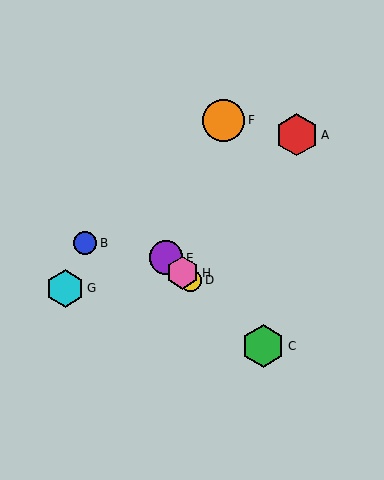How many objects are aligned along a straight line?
4 objects (C, D, E, H) are aligned along a straight line.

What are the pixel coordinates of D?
Object D is at (191, 280).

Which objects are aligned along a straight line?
Objects C, D, E, H are aligned along a straight line.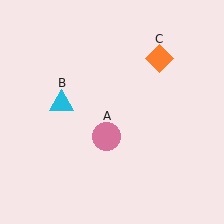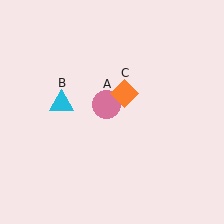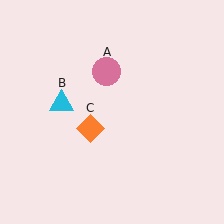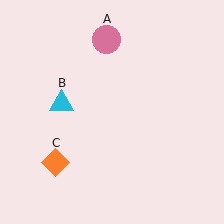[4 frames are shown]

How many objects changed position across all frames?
2 objects changed position: pink circle (object A), orange diamond (object C).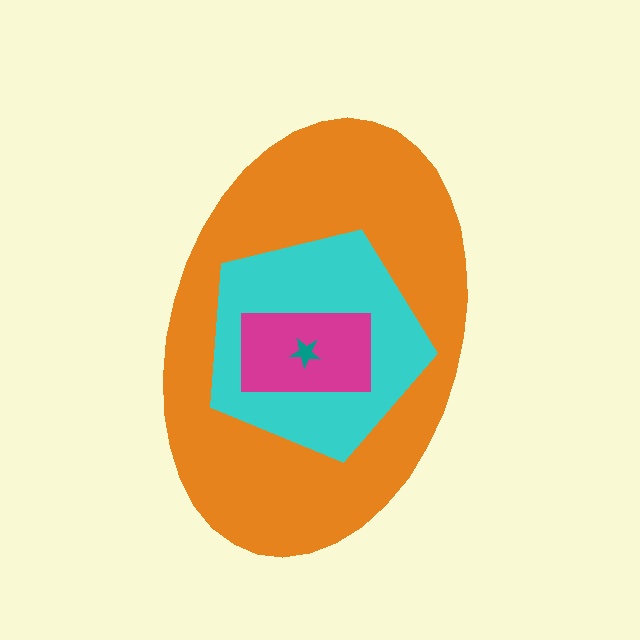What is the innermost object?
The teal star.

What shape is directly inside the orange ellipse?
The cyan pentagon.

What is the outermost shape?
The orange ellipse.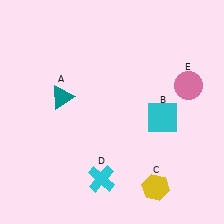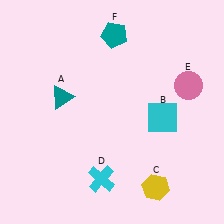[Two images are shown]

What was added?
A teal pentagon (F) was added in Image 2.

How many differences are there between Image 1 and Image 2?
There is 1 difference between the two images.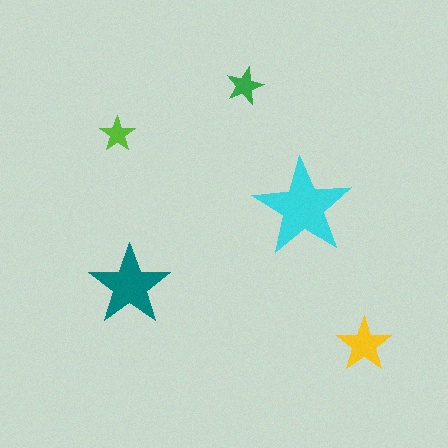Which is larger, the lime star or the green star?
The green one.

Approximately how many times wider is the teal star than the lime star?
About 2.5 times wider.